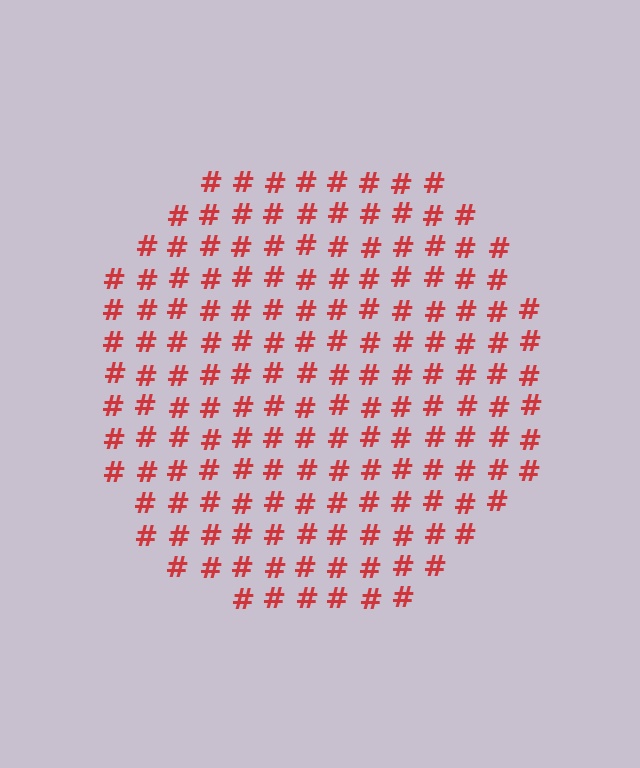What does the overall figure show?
The overall figure shows a circle.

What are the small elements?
The small elements are hash symbols.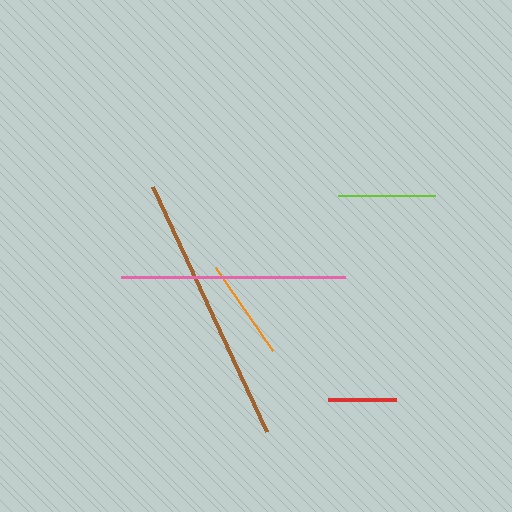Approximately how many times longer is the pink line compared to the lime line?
The pink line is approximately 2.3 times the length of the lime line.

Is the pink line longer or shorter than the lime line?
The pink line is longer than the lime line.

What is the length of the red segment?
The red segment is approximately 68 pixels long.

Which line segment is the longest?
The brown line is the longest at approximately 270 pixels.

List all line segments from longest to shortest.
From longest to shortest: brown, pink, orange, lime, red.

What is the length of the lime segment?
The lime segment is approximately 97 pixels long.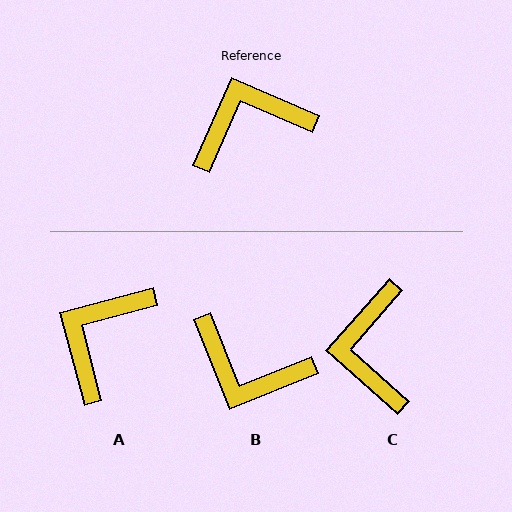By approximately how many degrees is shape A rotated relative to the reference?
Approximately 38 degrees counter-clockwise.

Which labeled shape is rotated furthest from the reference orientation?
B, about 135 degrees away.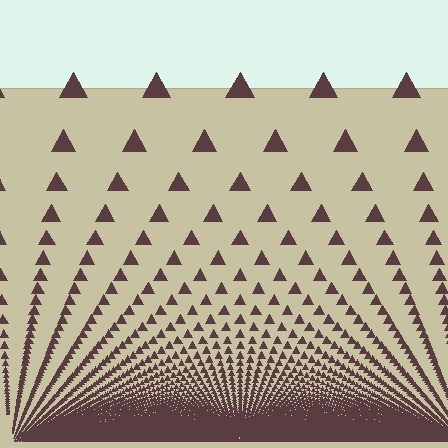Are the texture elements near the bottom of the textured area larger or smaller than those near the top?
Smaller. The gradient is inverted — elements near the bottom are smaller and denser.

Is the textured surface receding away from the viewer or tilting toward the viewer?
The surface appears to tilt toward the viewer. Texture elements get larger and sparser toward the top.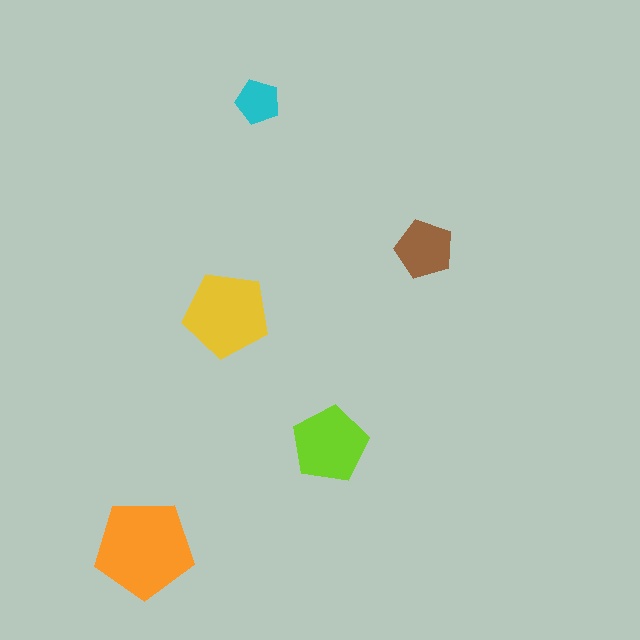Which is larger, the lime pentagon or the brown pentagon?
The lime one.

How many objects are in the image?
There are 5 objects in the image.